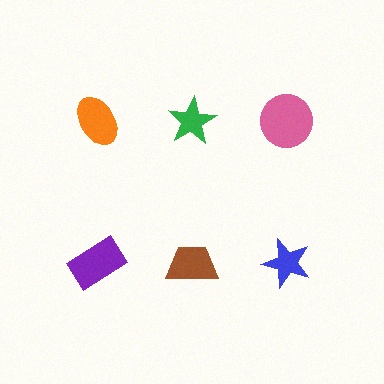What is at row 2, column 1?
A purple rectangle.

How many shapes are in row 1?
3 shapes.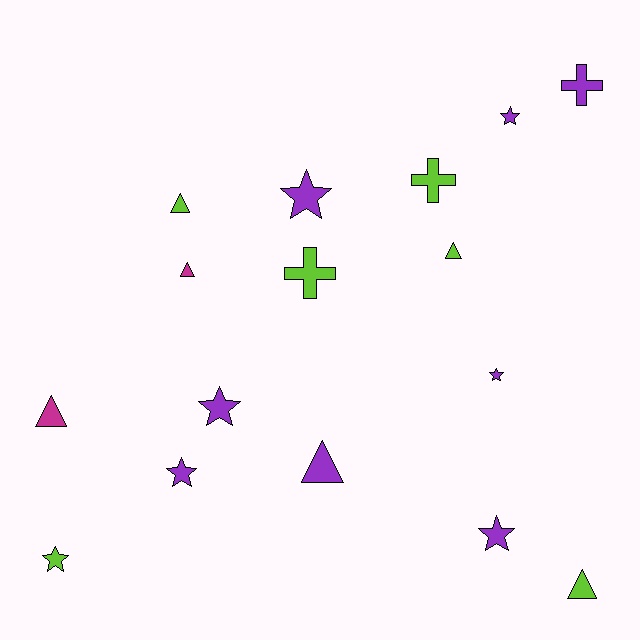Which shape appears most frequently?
Star, with 7 objects.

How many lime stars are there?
There is 1 lime star.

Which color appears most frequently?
Purple, with 8 objects.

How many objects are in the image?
There are 16 objects.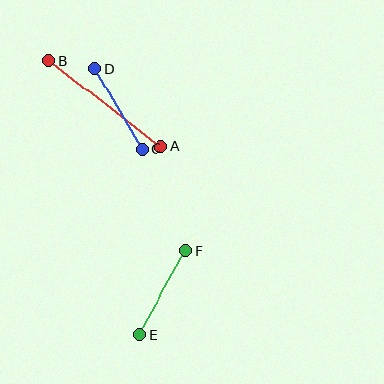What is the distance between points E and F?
The distance is approximately 96 pixels.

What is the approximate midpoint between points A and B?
The midpoint is at approximately (105, 104) pixels.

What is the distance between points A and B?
The distance is approximately 141 pixels.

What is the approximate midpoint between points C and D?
The midpoint is at approximately (119, 109) pixels.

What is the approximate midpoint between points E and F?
The midpoint is at approximately (163, 293) pixels.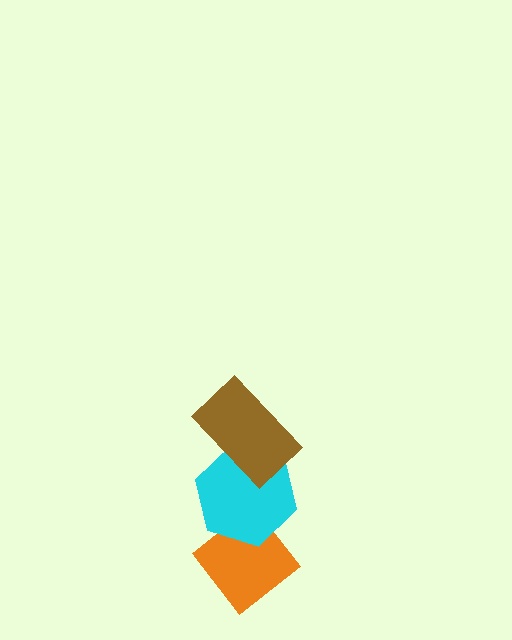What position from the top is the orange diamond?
The orange diamond is 3rd from the top.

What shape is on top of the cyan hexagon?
The brown rectangle is on top of the cyan hexagon.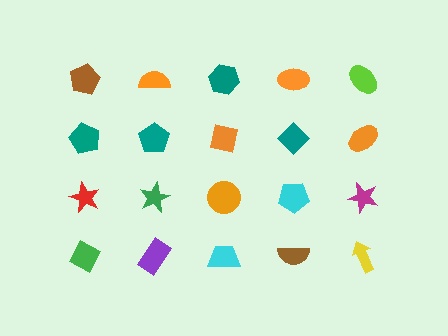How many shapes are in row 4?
5 shapes.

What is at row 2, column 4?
A teal diamond.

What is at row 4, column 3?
A cyan trapezoid.